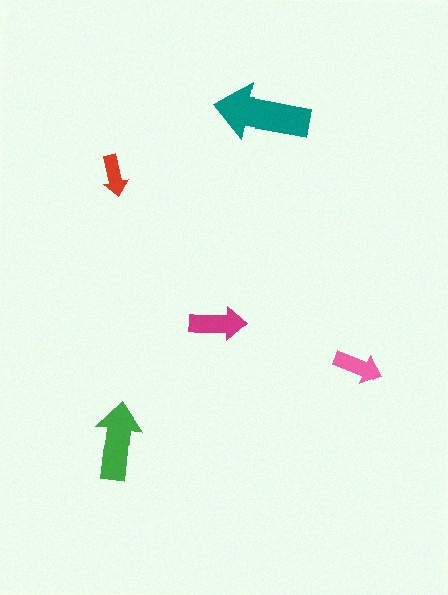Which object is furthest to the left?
The red arrow is leftmost.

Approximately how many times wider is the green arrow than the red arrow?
About 2 times wider.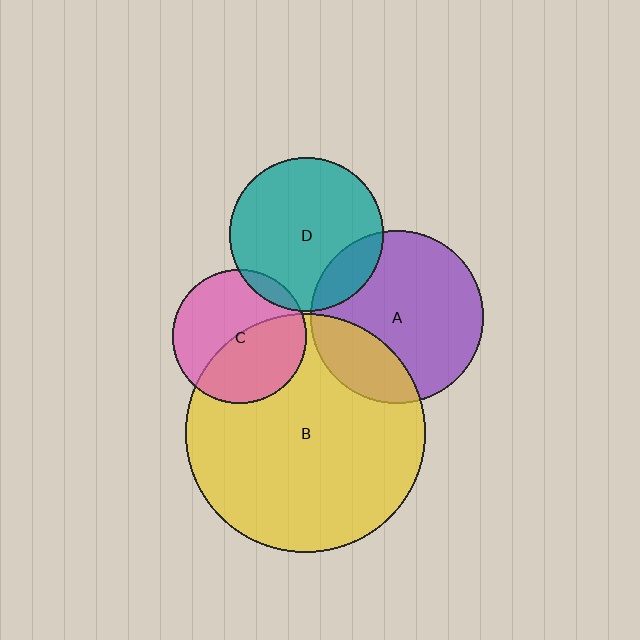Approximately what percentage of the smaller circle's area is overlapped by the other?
Approximately 15%.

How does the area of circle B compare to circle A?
Approximately 1.9 times.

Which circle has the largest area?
Circle B (yellow).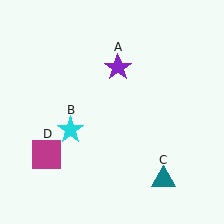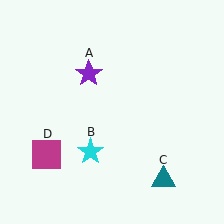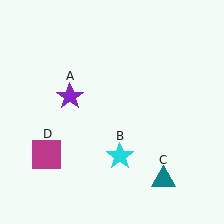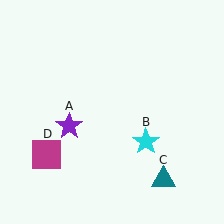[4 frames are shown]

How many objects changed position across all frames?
2 objects changed position: purple star (object A), cyan star (object B).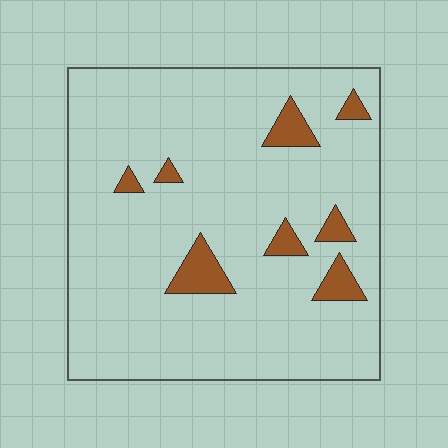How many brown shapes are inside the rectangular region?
8.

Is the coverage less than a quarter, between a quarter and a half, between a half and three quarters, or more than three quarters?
Less than a quarter.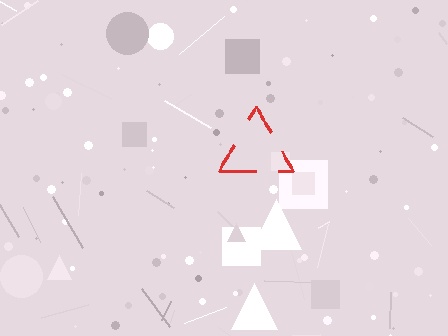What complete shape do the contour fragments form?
The contour fragments form a triangle.